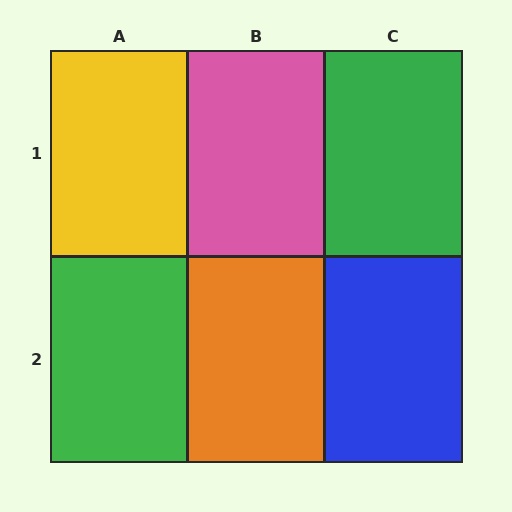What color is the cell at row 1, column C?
Green.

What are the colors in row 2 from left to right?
Green, orange, blue.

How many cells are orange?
1 cell is orange.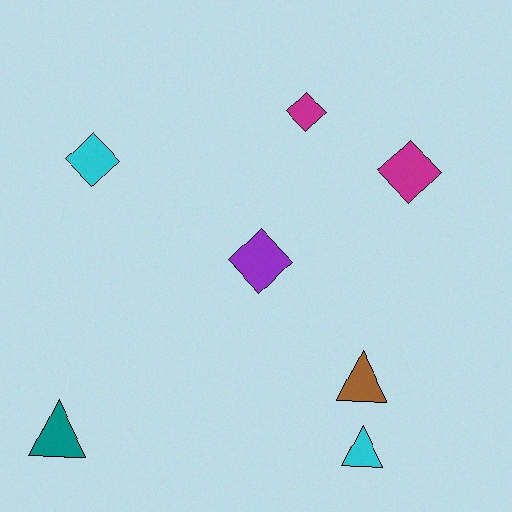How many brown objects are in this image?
There is 1 brown object.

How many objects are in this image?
There are 7 objects.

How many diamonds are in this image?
There are 4 diamonds.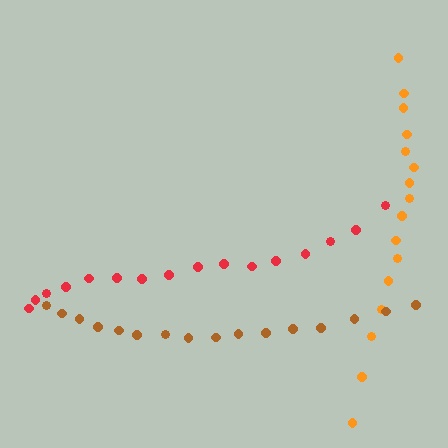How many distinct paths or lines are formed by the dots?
There are 3 distinct paths.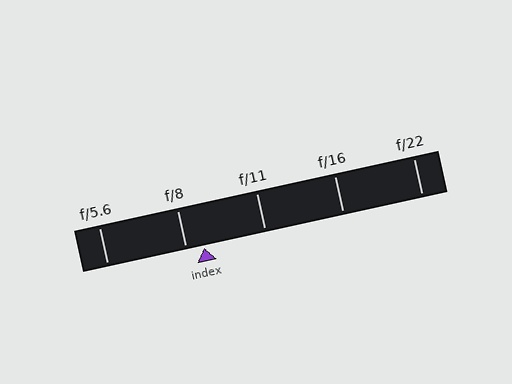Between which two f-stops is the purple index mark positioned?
The index mark is between f/8 and f/11.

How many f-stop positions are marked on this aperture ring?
There are 5 f-stop positions marked.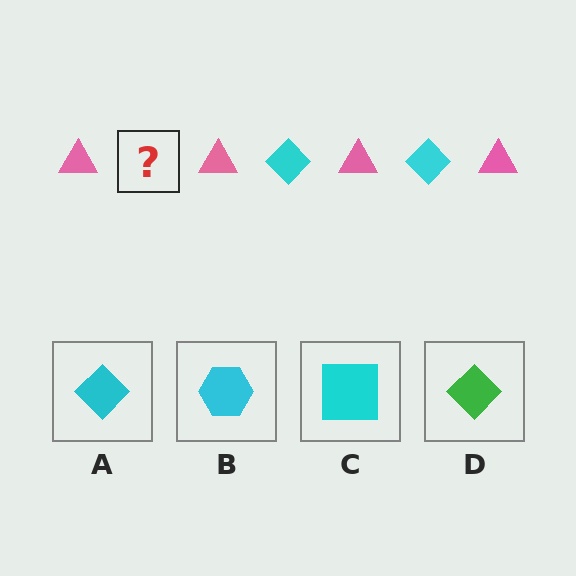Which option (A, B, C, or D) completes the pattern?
A.